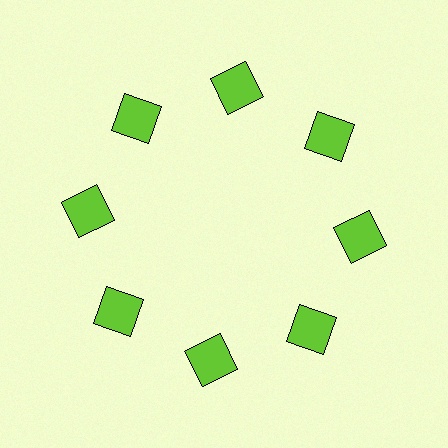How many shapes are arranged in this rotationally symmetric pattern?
There are 8 shapes, arranged in 8 groups of 1.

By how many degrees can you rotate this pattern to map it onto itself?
The pattern maps onto itself every 45 degrees of rotation.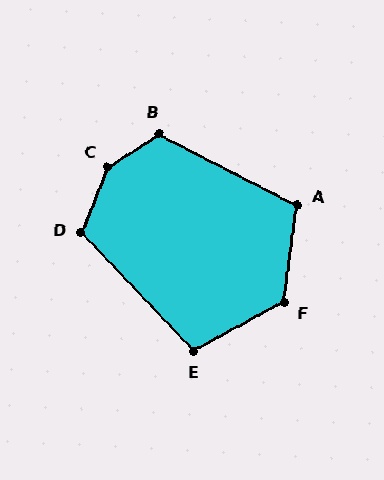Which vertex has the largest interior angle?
C, at approximately 146 degrees.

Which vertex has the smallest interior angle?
E, at approximately 105 degrees.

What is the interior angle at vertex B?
Approximately 120 degrees (obtuse).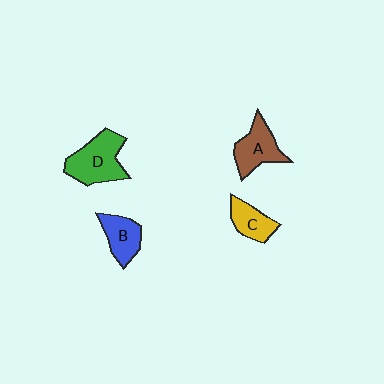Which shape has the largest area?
Shape D (green).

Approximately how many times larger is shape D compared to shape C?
Approximately 1.8 times.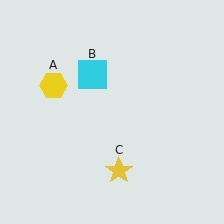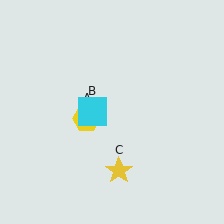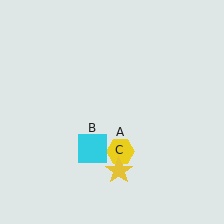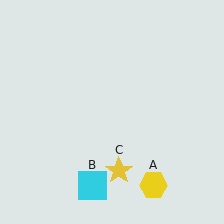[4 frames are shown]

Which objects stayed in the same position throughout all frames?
Yellow star (object C) remained stationary.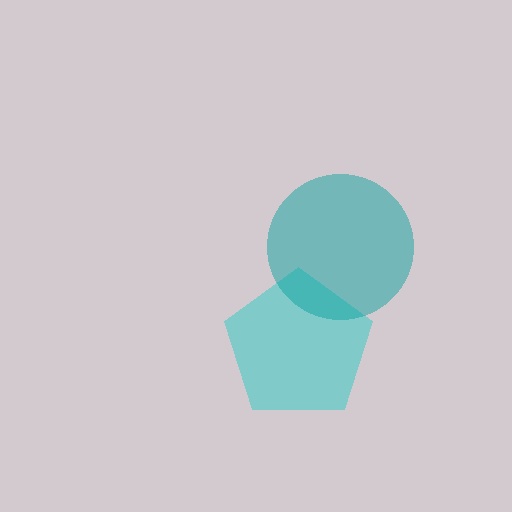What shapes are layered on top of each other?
The layered shapes are: a cyan pentagon, a teal circle.